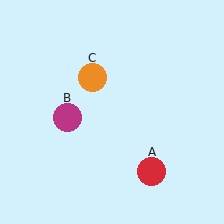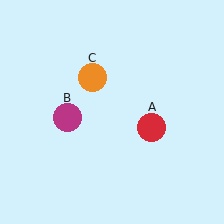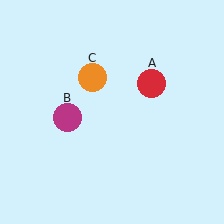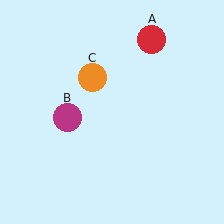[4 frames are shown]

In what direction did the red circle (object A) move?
The red circle (object A) moved up.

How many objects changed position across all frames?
1 object changed position: red circle (object A).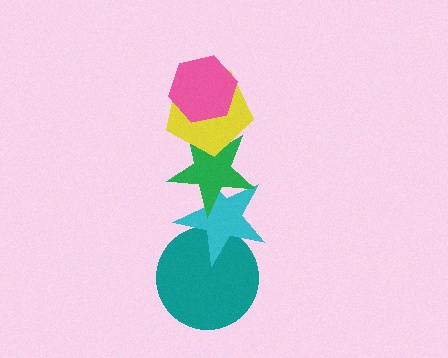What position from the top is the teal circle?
The teal circle is 5th from the top.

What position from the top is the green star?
The green star is 3rd from the top.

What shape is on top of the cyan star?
The green star is on top of the cyan star.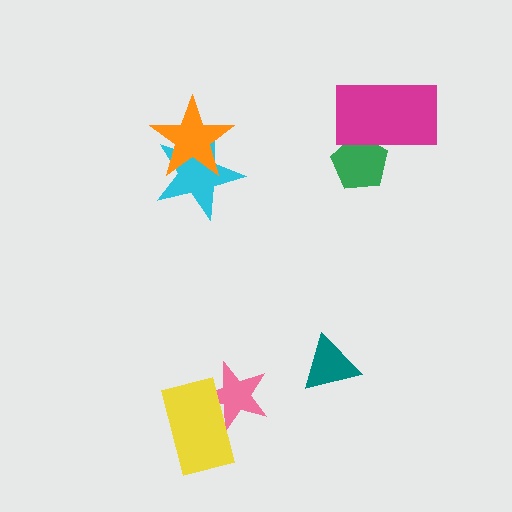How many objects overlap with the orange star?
1 object overlaps with the orange star.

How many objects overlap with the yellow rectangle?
1 object overlaps with the yellow rectangle.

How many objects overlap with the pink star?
1 object overlaps with the pink star.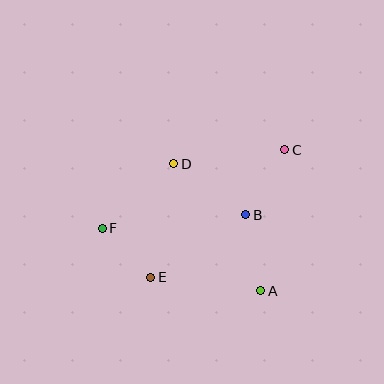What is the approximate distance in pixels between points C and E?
The distance between C and E is approximately 185 pixels.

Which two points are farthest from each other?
Points C and F are farthest from each other.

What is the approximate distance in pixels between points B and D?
The distance between B and D is approximately 88 pixels.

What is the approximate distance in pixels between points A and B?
The distance between A and B is approximately 78 pixels.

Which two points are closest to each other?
Points E and F are closest to each other.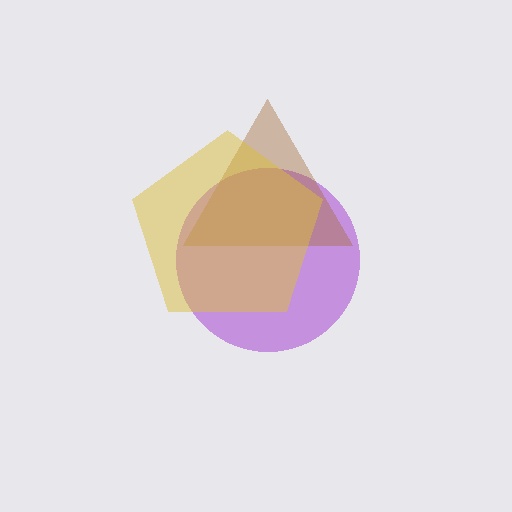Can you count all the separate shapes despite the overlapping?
Yes, there are 3 separate shapes.